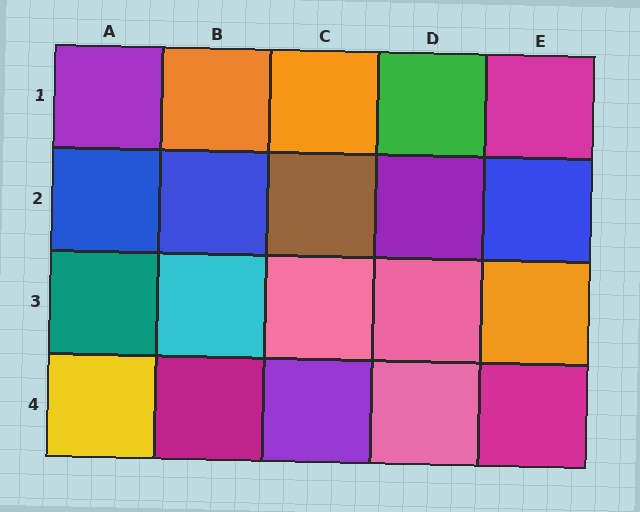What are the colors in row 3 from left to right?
Teal, cyan, pink, pink, orange.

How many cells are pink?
3 cells are pink.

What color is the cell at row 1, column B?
Orange.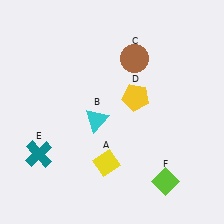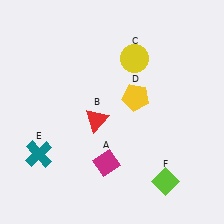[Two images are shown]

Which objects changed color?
A changed from yellow to magenta. B changed from cyan to red. C changed from brown to yellow.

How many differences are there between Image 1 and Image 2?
There are 3 differences between the two images.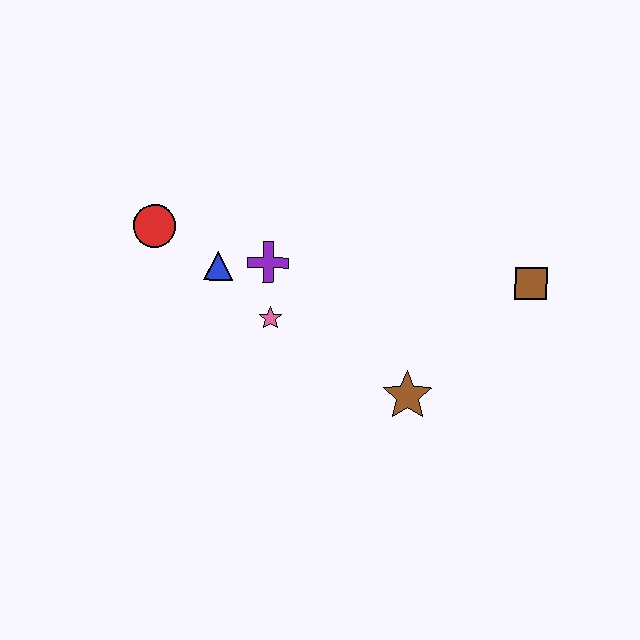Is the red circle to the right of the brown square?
No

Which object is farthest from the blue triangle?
The brown square is farthest from the blue triangle.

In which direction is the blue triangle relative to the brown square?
The blue triangle is to the left of the brown square.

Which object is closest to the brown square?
The brown star is closest to the brown square.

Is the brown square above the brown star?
Yes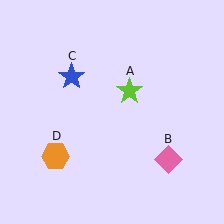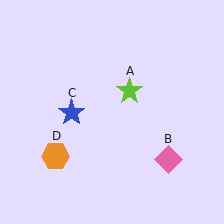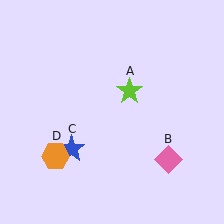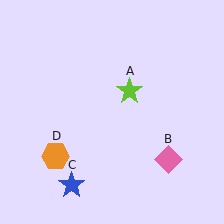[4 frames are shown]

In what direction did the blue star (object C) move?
The blue star (object C) moved down.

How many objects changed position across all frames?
1 object changed position: blue star (object C).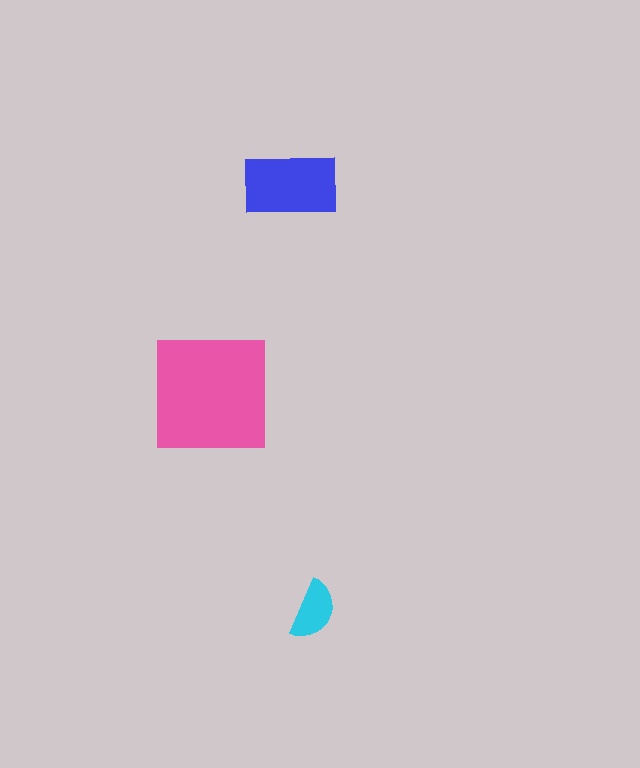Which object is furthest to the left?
The pink square is leftmost.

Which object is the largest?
The pink square.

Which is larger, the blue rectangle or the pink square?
The pink square.